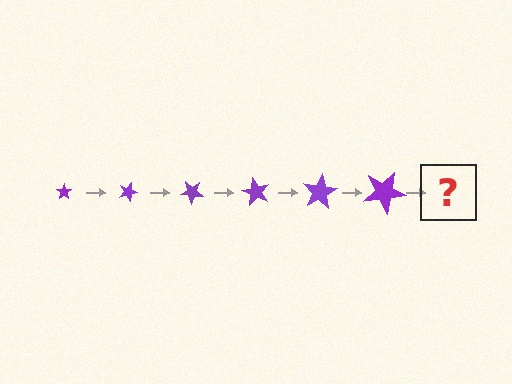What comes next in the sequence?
The next element should be a star, larger than the previous one and rotated 120 degrees from the start.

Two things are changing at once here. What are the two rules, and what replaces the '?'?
The two rules are that the star grows larger each step and it rotates 20 degrees each step. The '?' should be a star, larger than the previous one and rotated 120 degrees from the start.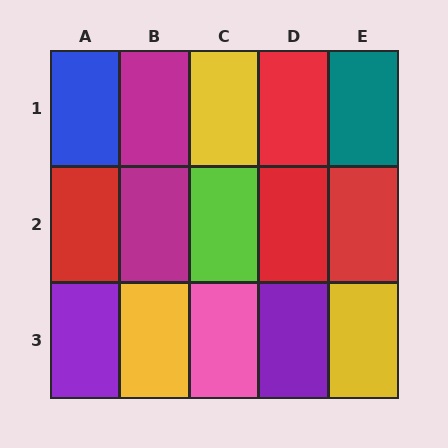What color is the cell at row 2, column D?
Red.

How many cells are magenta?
2 cells are magenta.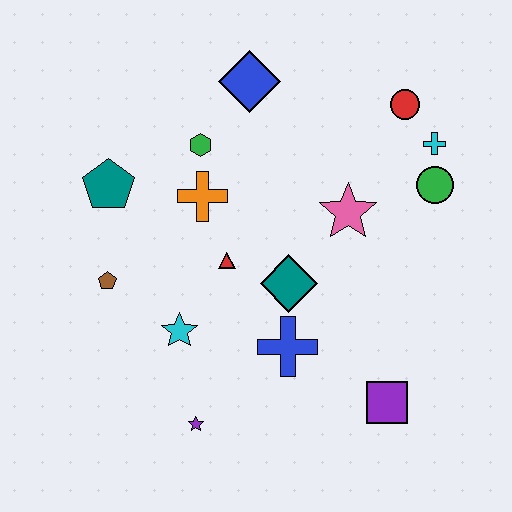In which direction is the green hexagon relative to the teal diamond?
The green hexagon is above the teal diamond.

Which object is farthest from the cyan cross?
The purple star is farthest from the cyan cross.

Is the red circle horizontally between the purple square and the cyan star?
No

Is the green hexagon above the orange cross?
Yes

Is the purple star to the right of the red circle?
No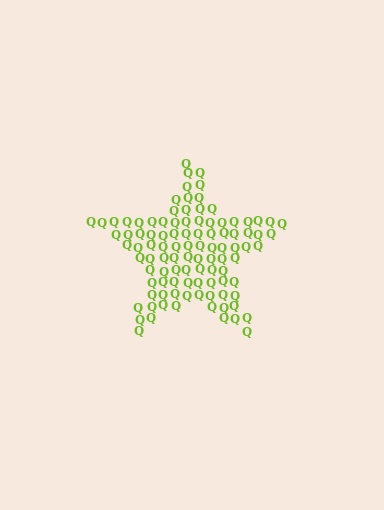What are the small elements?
The small elements are letter Q's.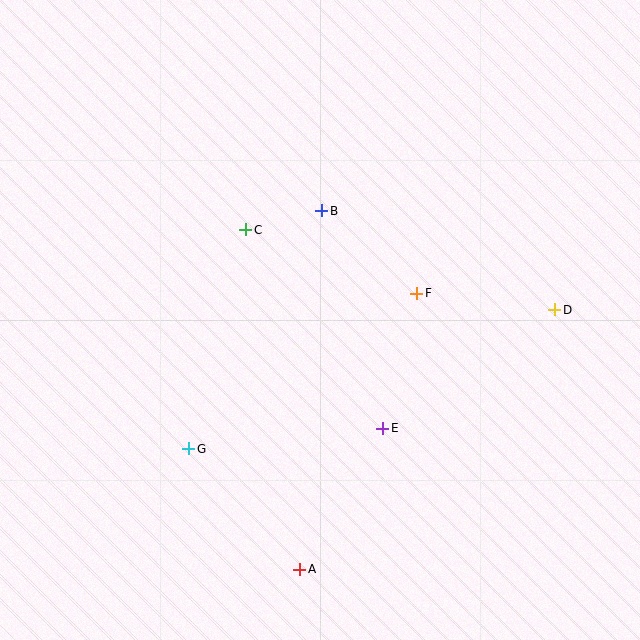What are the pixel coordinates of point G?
Point G is at (189, 449).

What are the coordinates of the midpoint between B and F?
The midpoint between B and F is at (369, 252).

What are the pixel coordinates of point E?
Point E is at (383, 428).